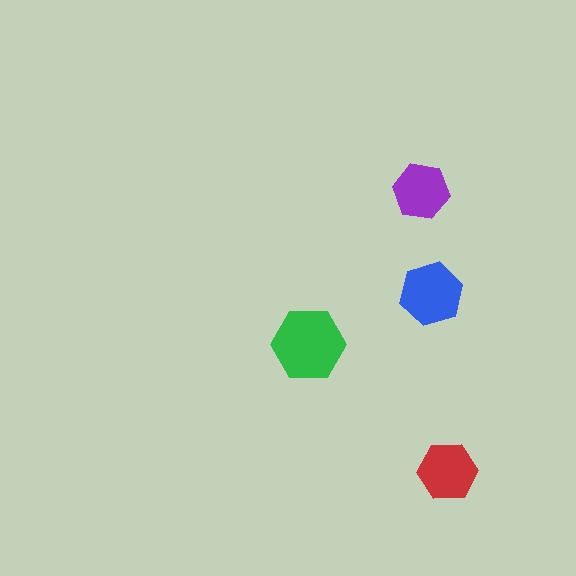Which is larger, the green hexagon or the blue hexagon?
The green one.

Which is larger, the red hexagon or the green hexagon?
The green one.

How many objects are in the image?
There are 4 objects in the image.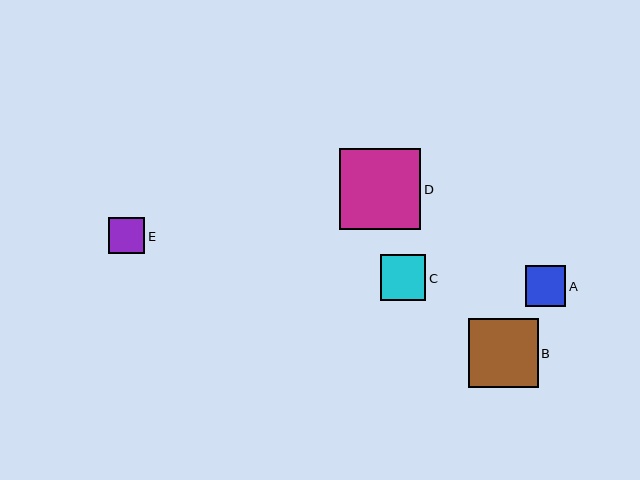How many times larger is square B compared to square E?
Square B is approximately 1.9 times the size of square E.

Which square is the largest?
Square D is the largest with a size of approximately 82 pixels.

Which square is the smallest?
Square E is the smallest with a size of approximately 36 pixels.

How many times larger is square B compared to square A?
Square B is approximately 1.7 times the size of square A.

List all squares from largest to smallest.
From largest to smallest: D, B, C, A, E.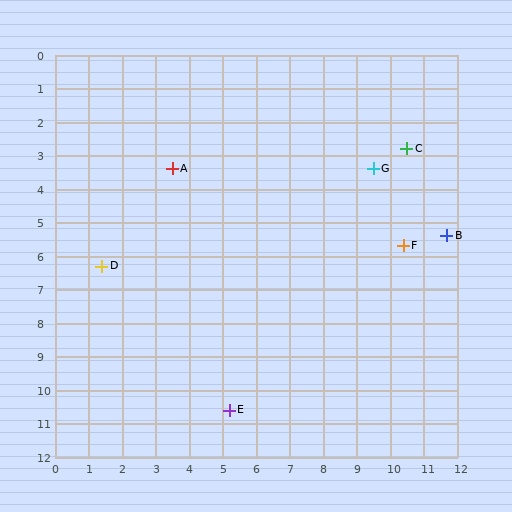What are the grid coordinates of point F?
Point F is at approximately (10.4, 5.7).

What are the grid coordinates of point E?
Point E is at approximately (5.2, 10.6).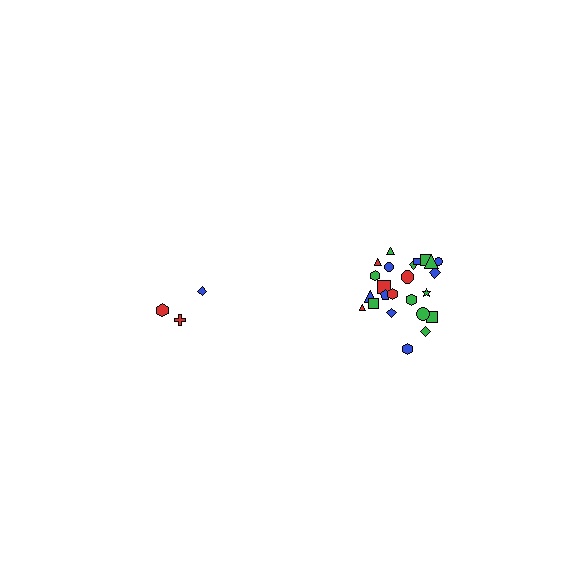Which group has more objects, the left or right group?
The right group.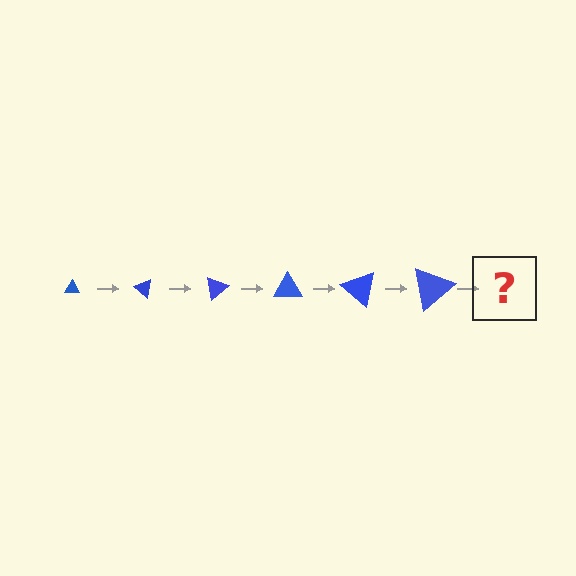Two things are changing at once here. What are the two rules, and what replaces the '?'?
The two rules are that the triangle grows larger each step and it rotates 40 degrees each step. The '?' should be a triangle, larger than the previous one and rotated 240 degrees from the start.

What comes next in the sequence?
The next element should be a triangle, larger than the previous one and rotated 240 degrees from the start.